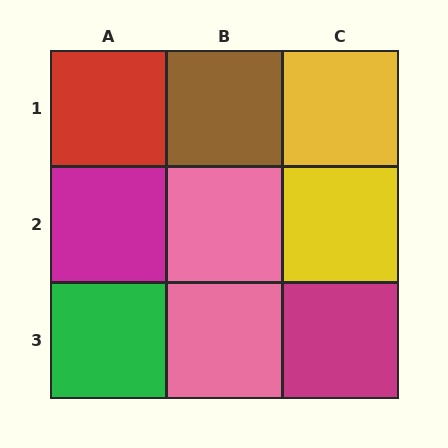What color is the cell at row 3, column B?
Pink.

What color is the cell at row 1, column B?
Brown.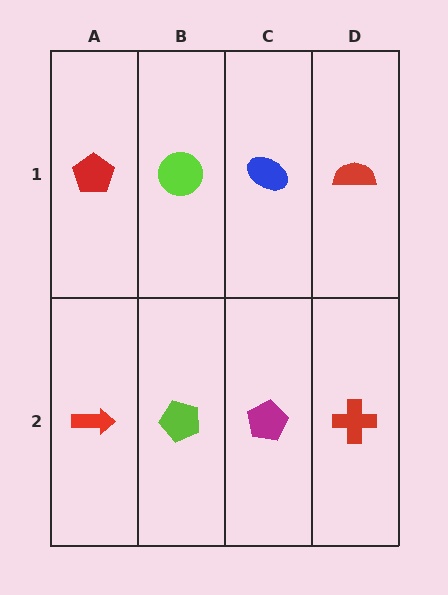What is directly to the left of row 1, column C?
A lime circle.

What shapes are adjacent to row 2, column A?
A red pentagon (row 1, column A), a lime pentagon (row 2, column B).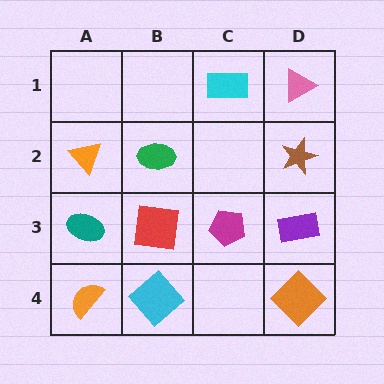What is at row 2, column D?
A brown star.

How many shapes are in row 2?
3 shapes.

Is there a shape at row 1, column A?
No, that cell is empty.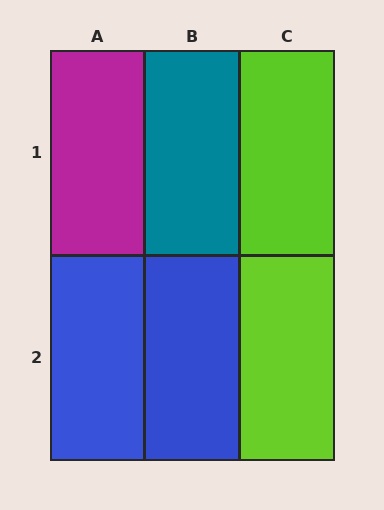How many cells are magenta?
1 cell is magenta.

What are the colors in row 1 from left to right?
Magenta, teal, lime.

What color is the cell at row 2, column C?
Lime.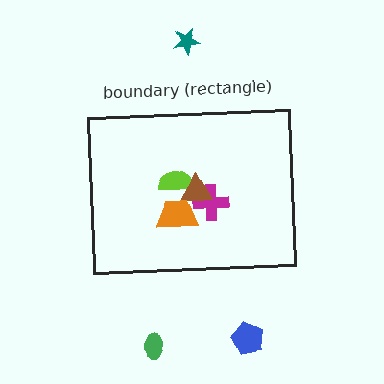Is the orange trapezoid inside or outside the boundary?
Inside.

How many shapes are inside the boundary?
4 inside, 3 outside.